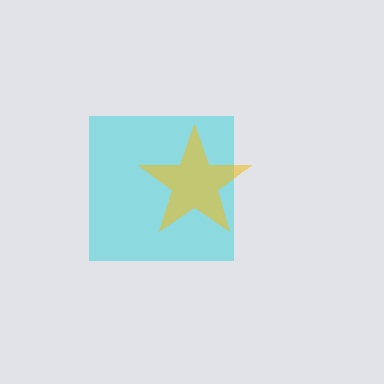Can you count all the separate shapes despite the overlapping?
Yes, there are 2 separate shapes.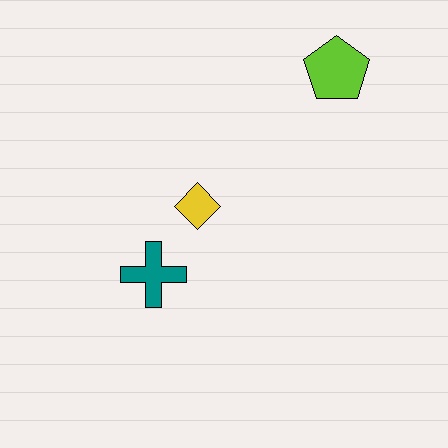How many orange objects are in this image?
There are no orange objects.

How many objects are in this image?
There are 3 objects.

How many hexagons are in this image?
There are no hexagons.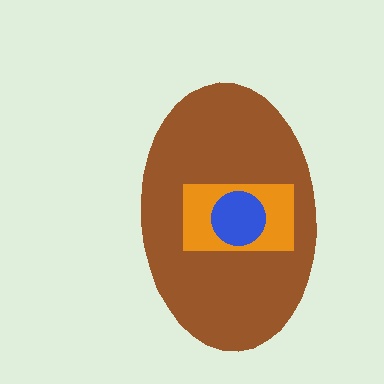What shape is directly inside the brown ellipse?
The orange rectangle.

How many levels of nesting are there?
3.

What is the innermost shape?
The blue circle.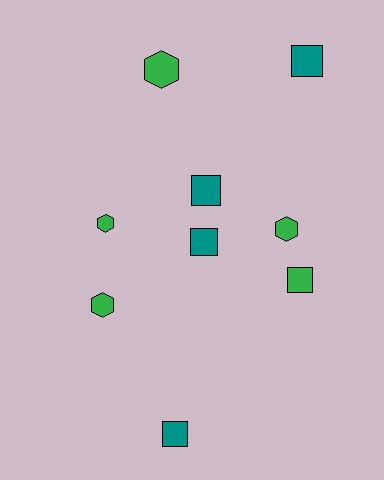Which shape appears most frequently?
Square, with 5 objects.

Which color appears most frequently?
Green, with 5 objects.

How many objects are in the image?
There are 9 objects.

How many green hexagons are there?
There are 4 green hexagons.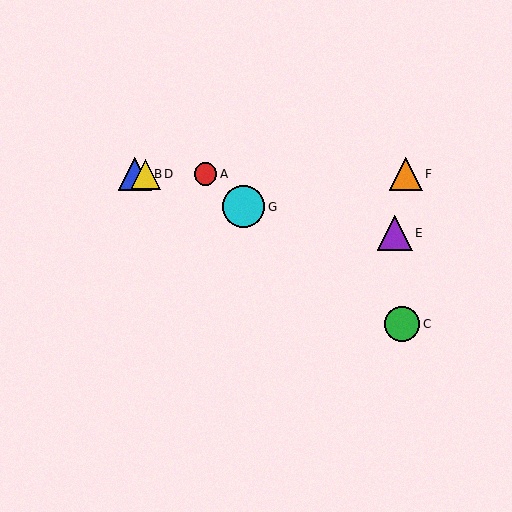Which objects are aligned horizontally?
Objects A, B, D, F are aligned horizontally.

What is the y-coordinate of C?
Object C is at y≈324.